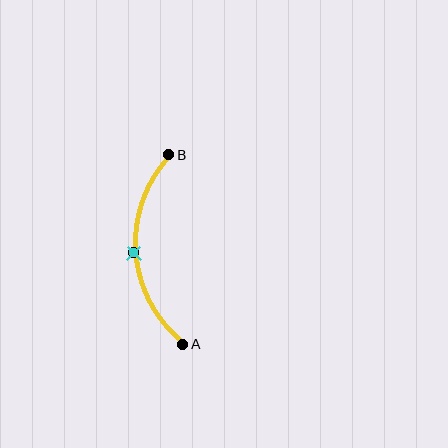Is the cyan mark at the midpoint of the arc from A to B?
Yes. The cyan mark lies on the arc at equal arc-length from both A and B — it is the arc midpoint.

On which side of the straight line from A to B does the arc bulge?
The arc bulges to the left of the straight line connecting A and B.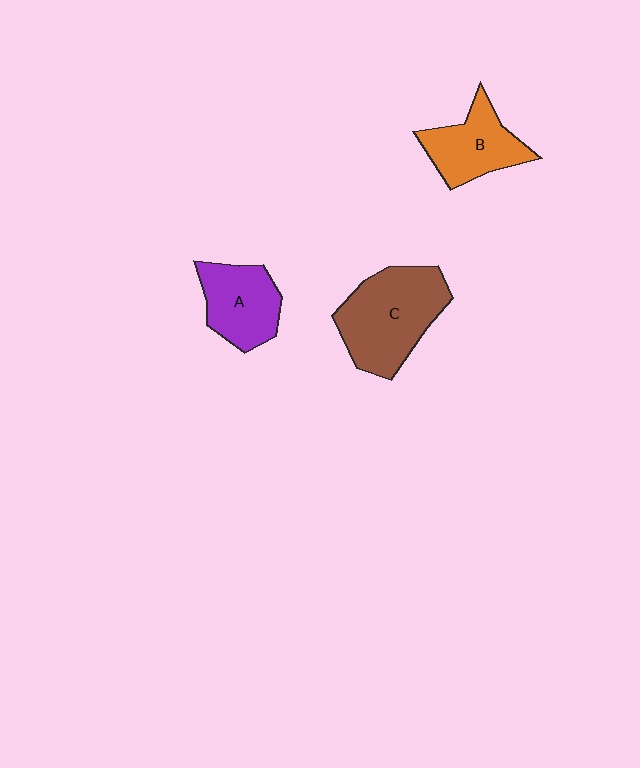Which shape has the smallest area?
Shape B (orange).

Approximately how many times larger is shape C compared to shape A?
Approximately 1.5 times.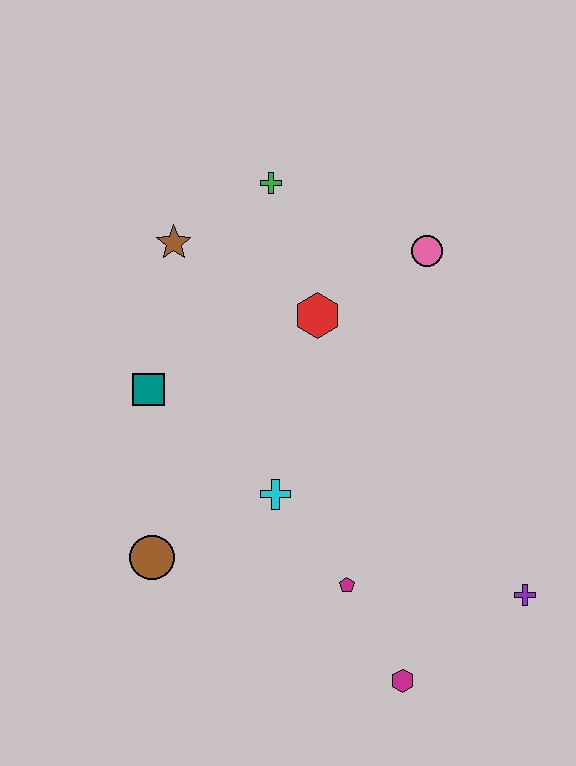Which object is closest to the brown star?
The green cross is closest to the brown star.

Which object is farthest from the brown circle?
The pink circle is farthest from the brown circle.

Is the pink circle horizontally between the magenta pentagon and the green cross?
No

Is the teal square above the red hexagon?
No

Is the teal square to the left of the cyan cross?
Yes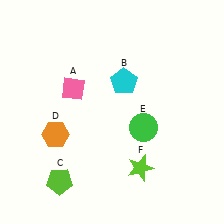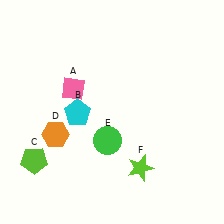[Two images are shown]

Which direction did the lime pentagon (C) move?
The lime pentagon (C) moved left.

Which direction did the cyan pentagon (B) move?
The cyan pentagon (B) moved left.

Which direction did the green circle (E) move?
The green circle (E) moved left.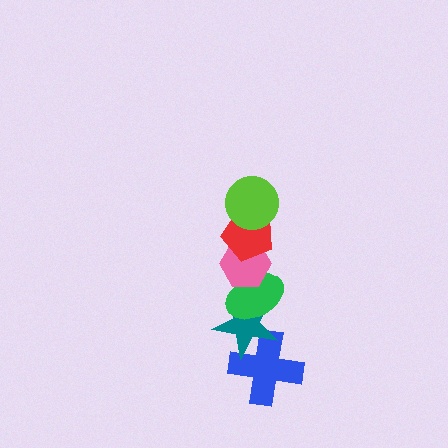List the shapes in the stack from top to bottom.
From top to bottom: the lime circle, the red pentagon, the pink hexagon, the green ellipse, the teal star, the blue cross.